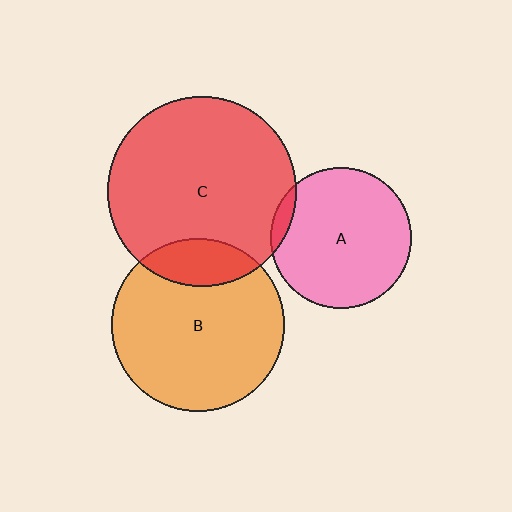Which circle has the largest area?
Circle C (red).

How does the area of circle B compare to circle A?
Approximately 1.5 times.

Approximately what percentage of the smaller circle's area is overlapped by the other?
Approximately 5%.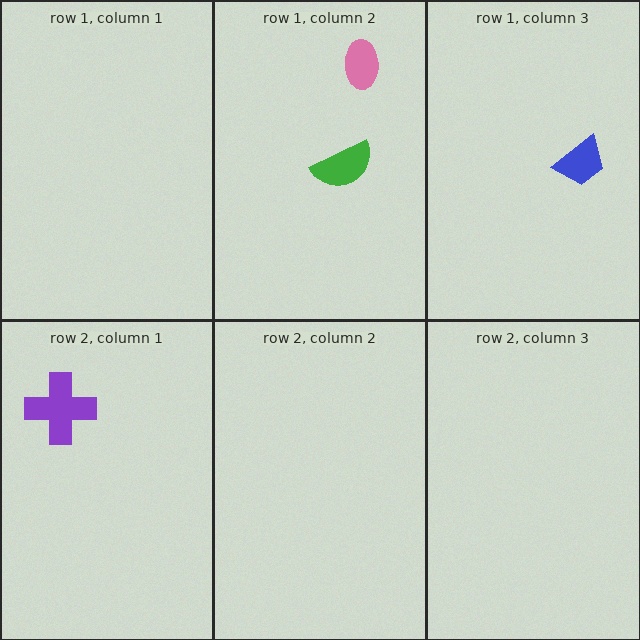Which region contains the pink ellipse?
The row 1, column 2 region.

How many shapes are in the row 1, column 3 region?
1.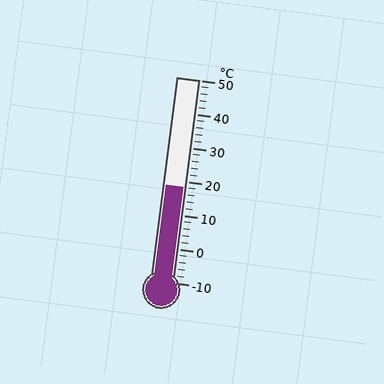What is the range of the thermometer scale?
The thermometer scale ranges from -10°C to 50°C.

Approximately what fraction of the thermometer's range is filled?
The thermometer is filled to approximately 45% of its range.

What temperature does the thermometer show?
The thermometer shows approximately 18°C.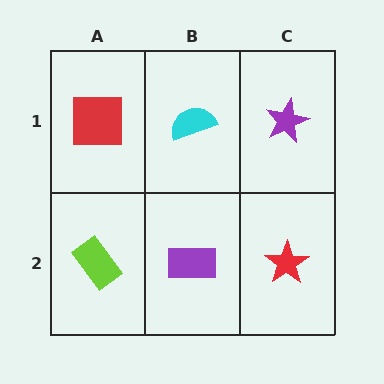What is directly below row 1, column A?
A lime rectangle.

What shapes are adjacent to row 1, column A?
A lime rectangle (row 2, column A), a cyan semicircle (row 1, column B).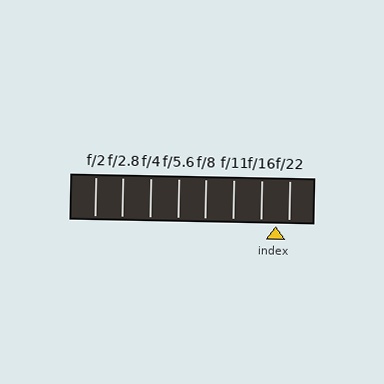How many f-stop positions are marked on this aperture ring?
There are 8 f-stop positions marked.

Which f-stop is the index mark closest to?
The index mark is closest to f/22.